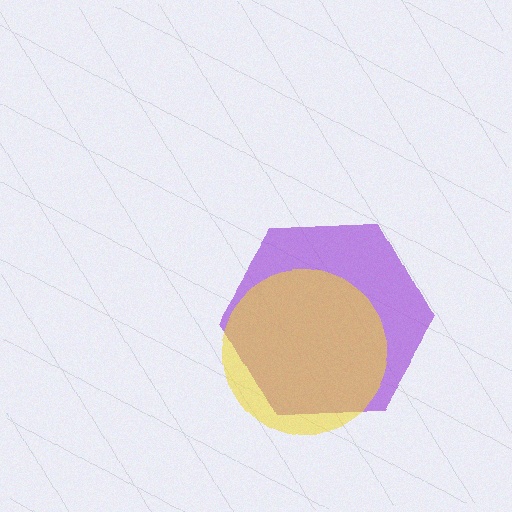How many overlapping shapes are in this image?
There are 2 overlapping shapes in the image.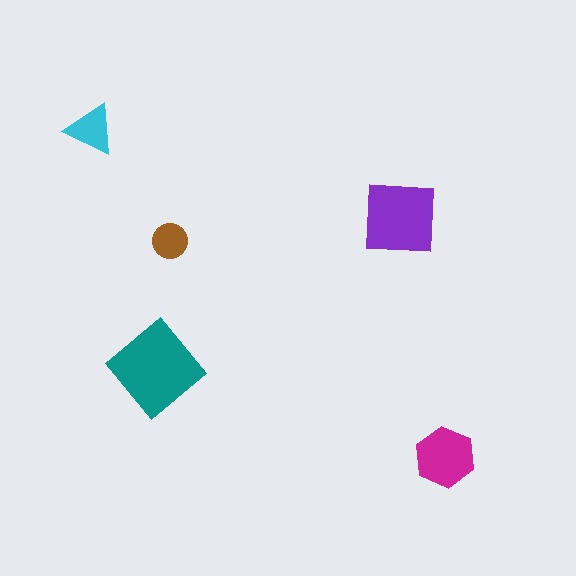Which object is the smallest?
The brown circle.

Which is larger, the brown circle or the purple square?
The purple square.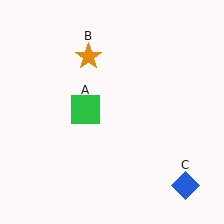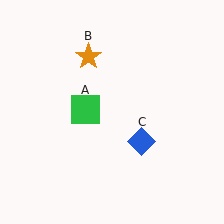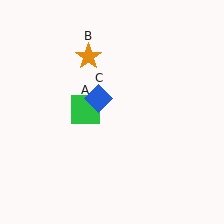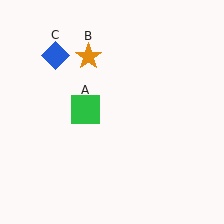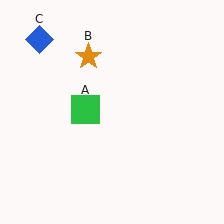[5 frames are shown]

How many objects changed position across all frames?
1 object changed position: blue diamond (object C).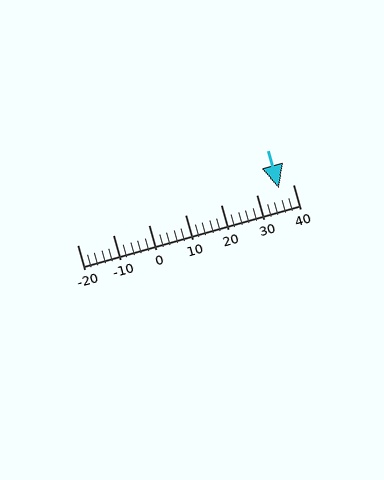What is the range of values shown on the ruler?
The ruler shows values from -20 to 40.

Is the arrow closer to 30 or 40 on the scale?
The arrow is closer to 40.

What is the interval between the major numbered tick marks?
The major tick marks are spaced 10 units apart.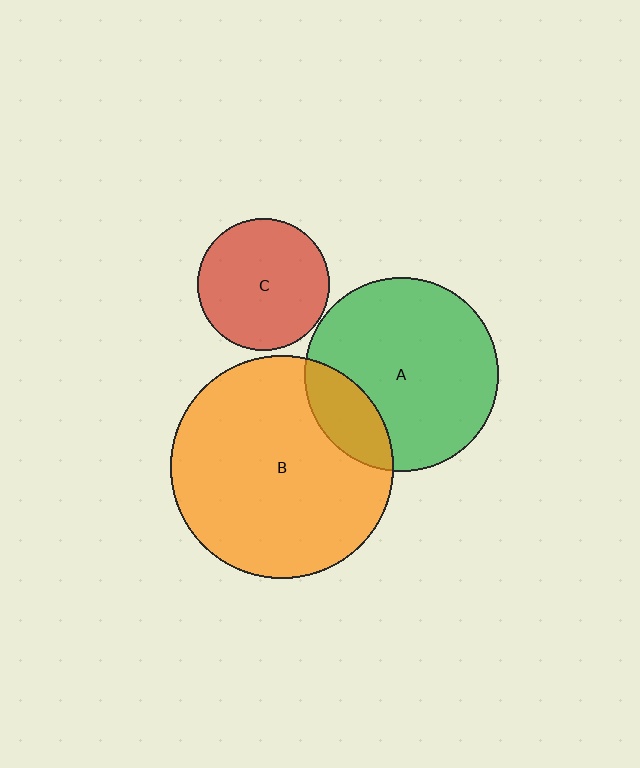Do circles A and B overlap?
Yes.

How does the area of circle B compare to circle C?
Approximately 2.9 times.